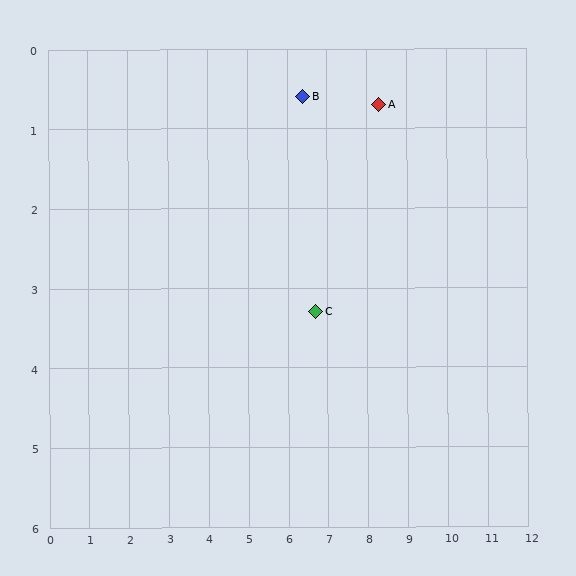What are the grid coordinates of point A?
Point A is at approximately (8.3, 0.7).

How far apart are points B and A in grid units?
Points B and A are about 1.9 grid units apart.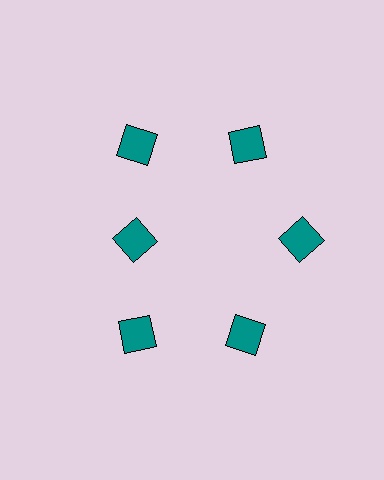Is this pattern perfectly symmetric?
No. The 6 teal diamonds are arranged in a ring, but one element near the 9 o'clock position is pulled inward toward the center, breaking the 6-fold rotational symmetry.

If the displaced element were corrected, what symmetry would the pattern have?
It would have 6-fold rotational symmetry — the pattern would map onto itself every 60 degrees.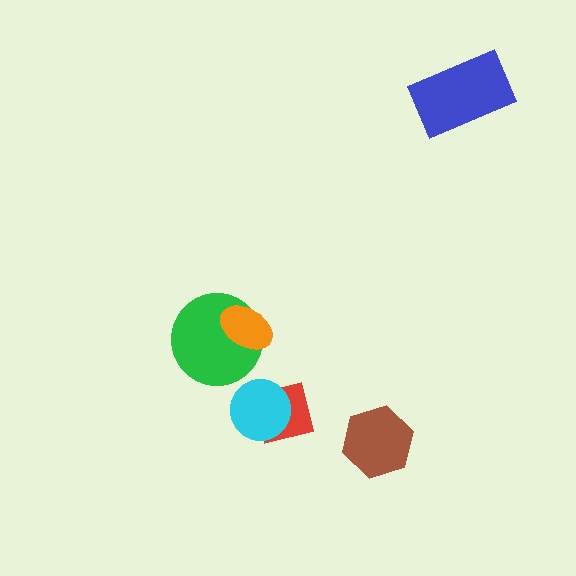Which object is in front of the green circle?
The orange ellipse is in front of the green circle.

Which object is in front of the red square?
The cyan circle is in front of the red square.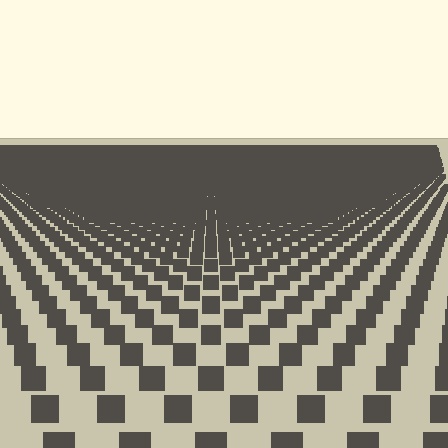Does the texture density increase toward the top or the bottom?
Density increases toward the top.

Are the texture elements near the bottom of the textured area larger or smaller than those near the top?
Larger. Near the bottom, elements are closer to the viewer and appear at a bigger on-screen size.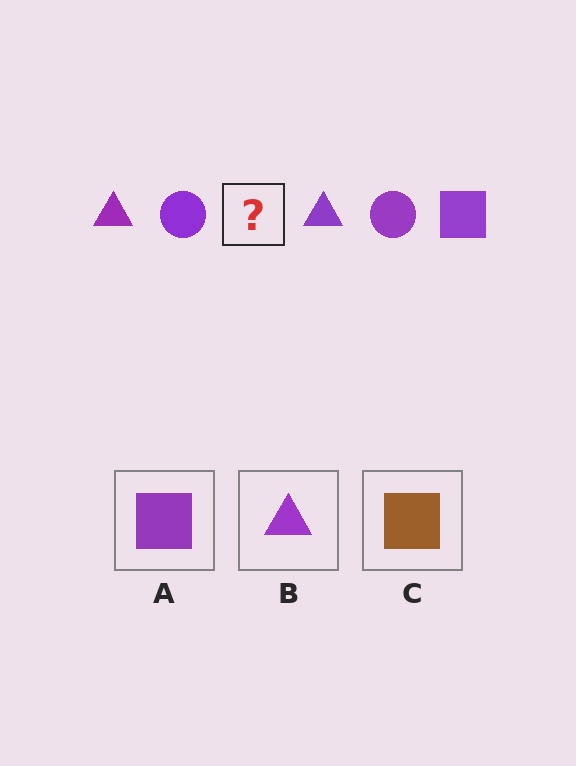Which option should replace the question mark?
Option A.